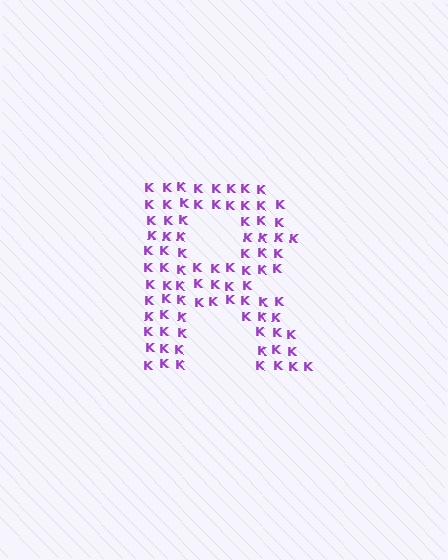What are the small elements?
The small elements are letter K's.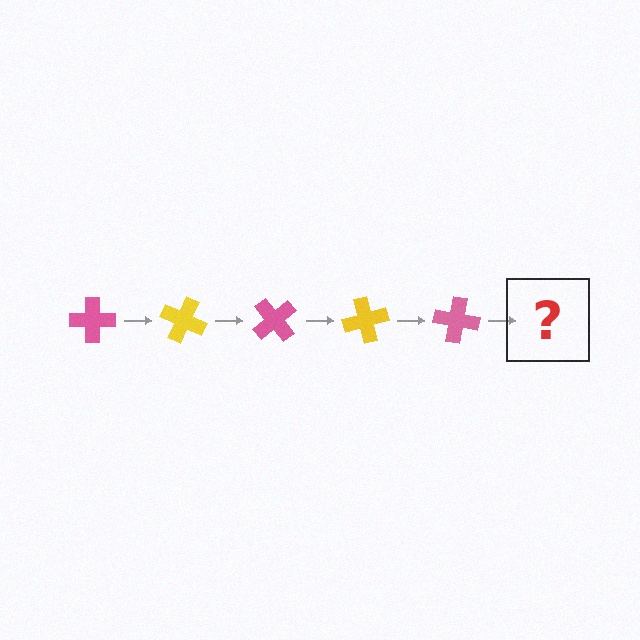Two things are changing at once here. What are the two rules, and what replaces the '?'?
The two rules are that it rotates 25 degrees each step and the color cycles through pink and yellow. The '?' should be a yellow cross, rotated 125 degrees from the start.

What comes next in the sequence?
The next element should be a yellow cross, rotated 125 degrees from the start.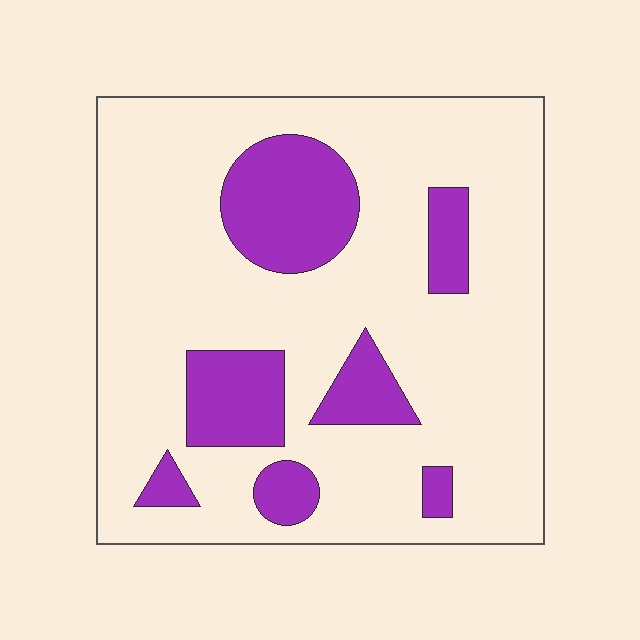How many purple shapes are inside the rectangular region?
7.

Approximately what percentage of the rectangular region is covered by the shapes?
Approximately 20%.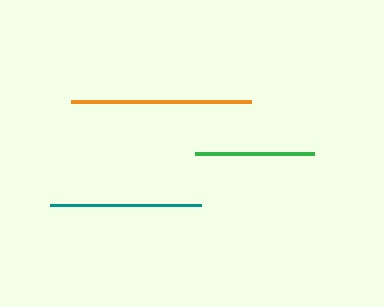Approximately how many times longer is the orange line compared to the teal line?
The orange line is approximately 1.2 times the length of the teal line.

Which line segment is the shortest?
The green line is the shortest at approximately 119 pixels.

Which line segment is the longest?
The orange line is the longest at approximately 180 pixels.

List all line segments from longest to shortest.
From longest to shortest: orange, teal, green.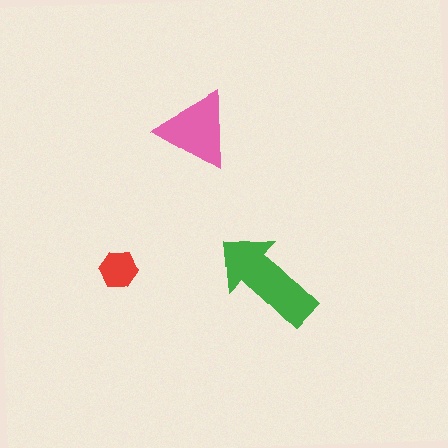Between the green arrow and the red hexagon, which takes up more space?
The green arrow.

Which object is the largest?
The green arrow.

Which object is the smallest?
The red hexagon.